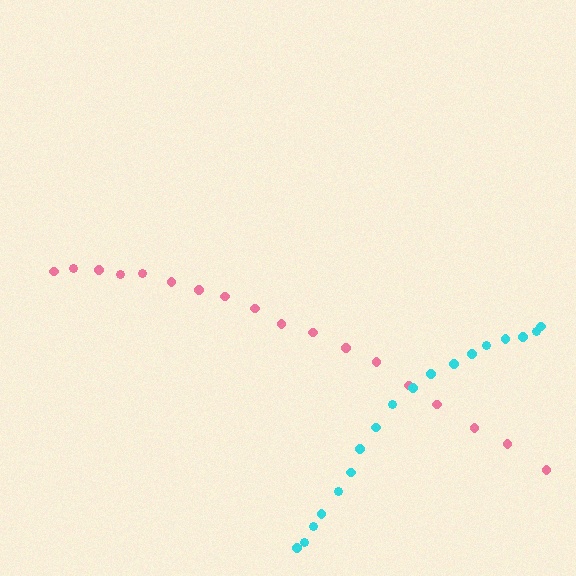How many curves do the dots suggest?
There are 2 distinct paths.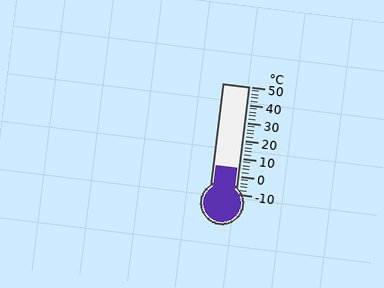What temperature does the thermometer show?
The thermometer shows approximately 4°C.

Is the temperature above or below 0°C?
The temperature is above 0°C.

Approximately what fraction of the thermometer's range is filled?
The thermometer is filled to approximately 25% of its range.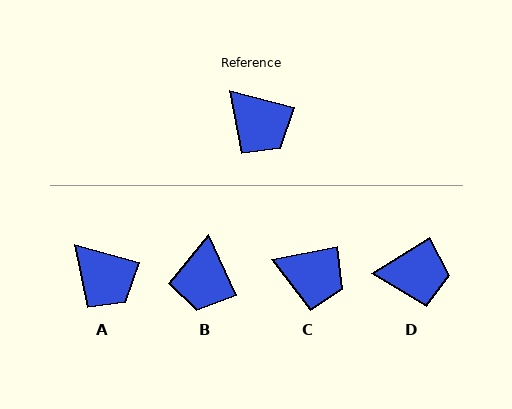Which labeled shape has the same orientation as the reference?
A.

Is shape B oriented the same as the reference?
No, it is off by about 50 degrees.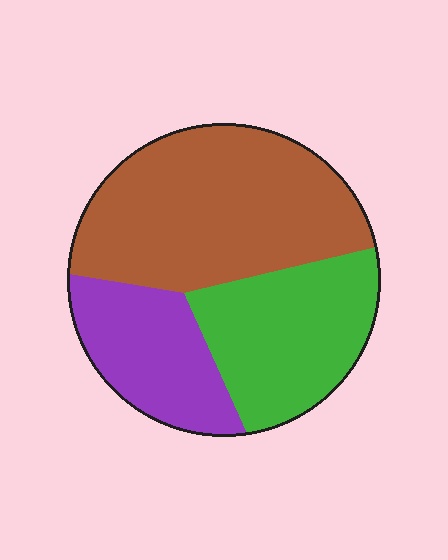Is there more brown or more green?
Brown.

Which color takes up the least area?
Purple, at roughly 20%.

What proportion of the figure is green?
Green takes up about one third (1/3) of the figure.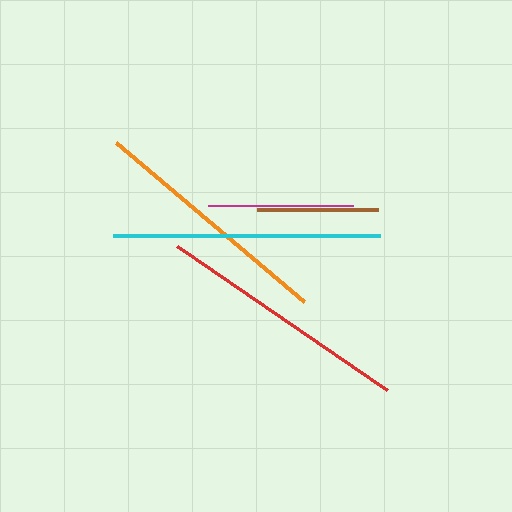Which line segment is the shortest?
The brown line is the shortest at approximately 121 pixels.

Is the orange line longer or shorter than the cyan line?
The cyan line is longer than the orange line.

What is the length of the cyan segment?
The cyan segment is approximately 267 pixels long.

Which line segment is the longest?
The cyan line is the longest at approximately 267 pixels.